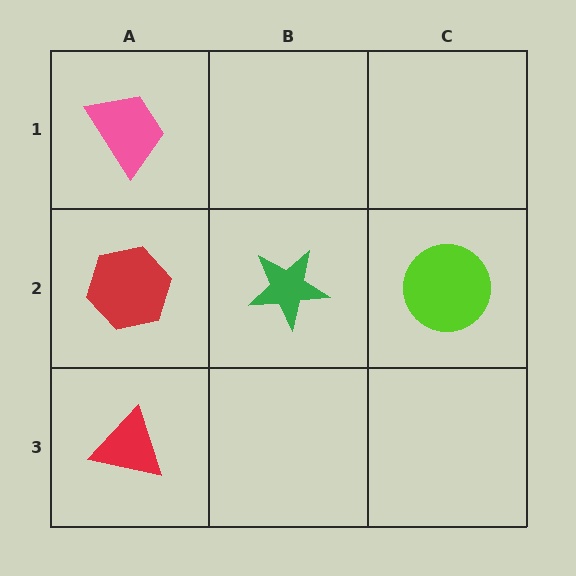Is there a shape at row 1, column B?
No, that cell is empty.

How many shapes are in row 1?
1 shape.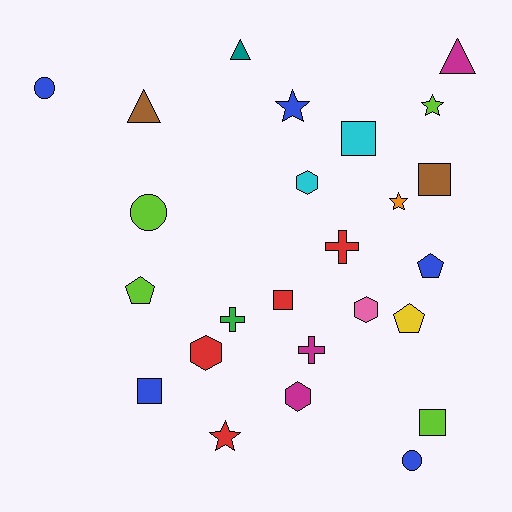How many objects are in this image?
There are 25 objects.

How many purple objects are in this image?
There are no purple objects.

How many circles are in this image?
There are 3 circles.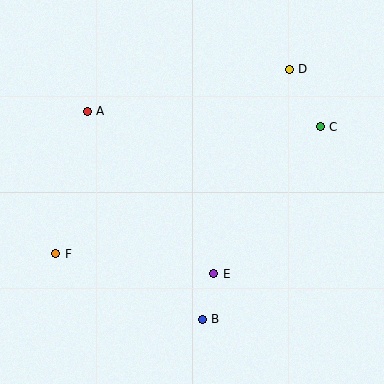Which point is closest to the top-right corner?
Point D is closest to the top-right corner.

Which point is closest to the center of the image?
Point E at (214, 274) is closest to the center.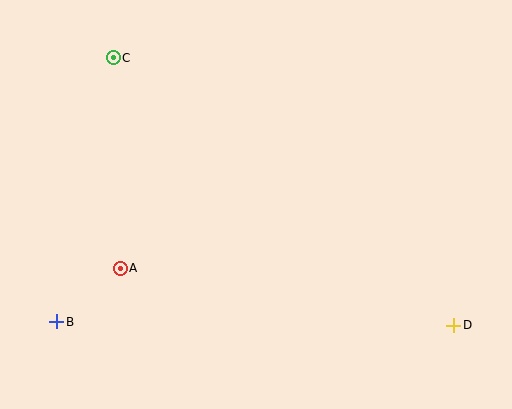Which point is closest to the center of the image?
Point A at (120, 268) is closest to the center.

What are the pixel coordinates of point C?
Point C is at (113, 58).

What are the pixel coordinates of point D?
Point D is at (454, 325).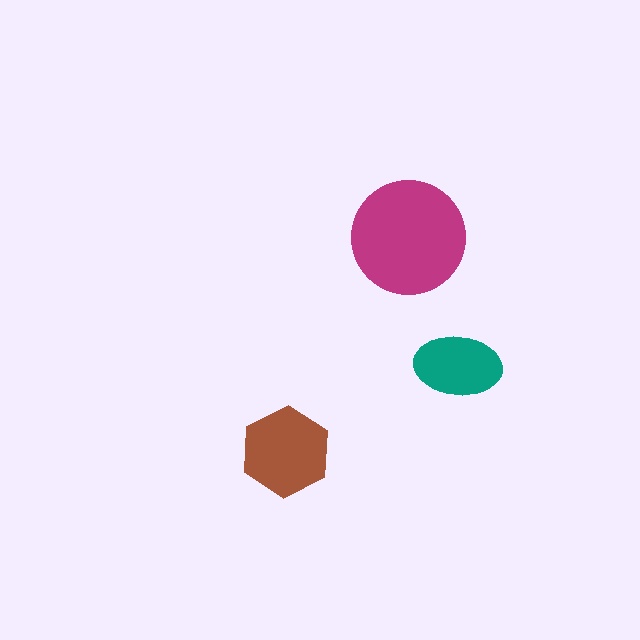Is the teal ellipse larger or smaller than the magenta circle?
Smaller.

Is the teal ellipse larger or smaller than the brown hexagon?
Smaller.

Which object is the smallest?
The teal ellipse.